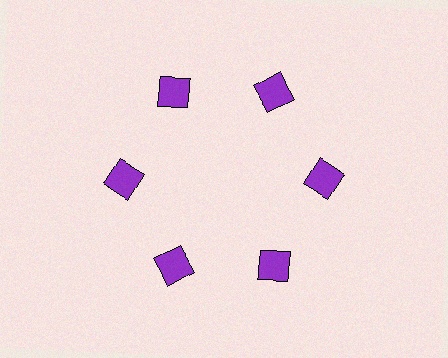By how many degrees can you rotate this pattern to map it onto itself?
The pattern maps onto itself every 60 degrees of rotation.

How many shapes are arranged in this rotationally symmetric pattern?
There are 6 shapes, arranged in 6 groups of 1.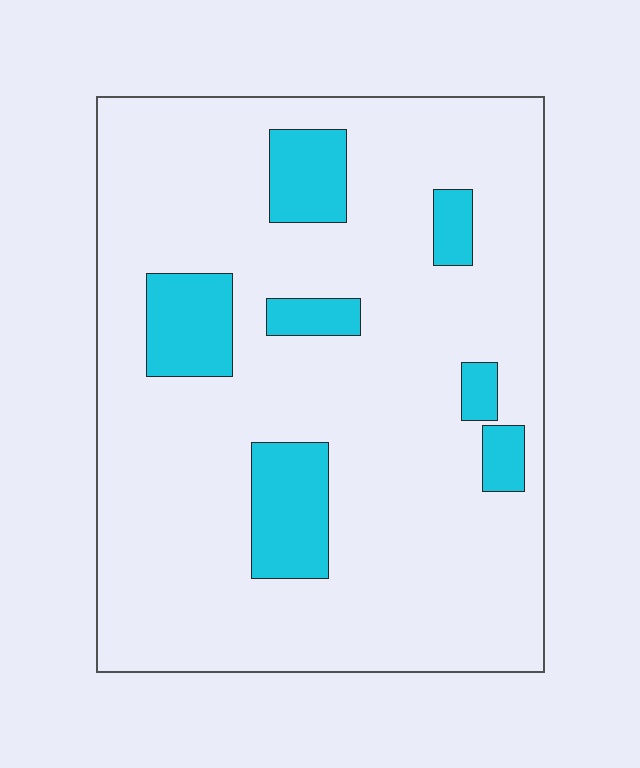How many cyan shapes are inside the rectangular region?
7.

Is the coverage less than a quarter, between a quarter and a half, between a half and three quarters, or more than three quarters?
Less than a quarter.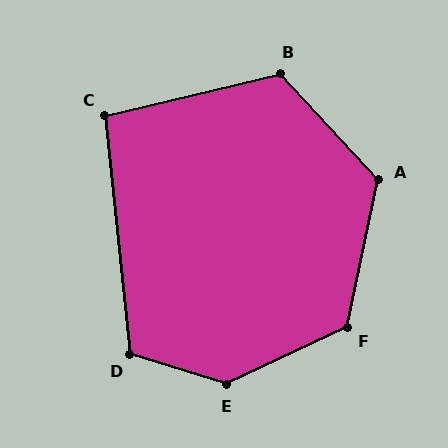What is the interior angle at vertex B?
Approximately 119 degrees (obtuse).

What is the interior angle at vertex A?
Approximately 125 degrees (obtuse).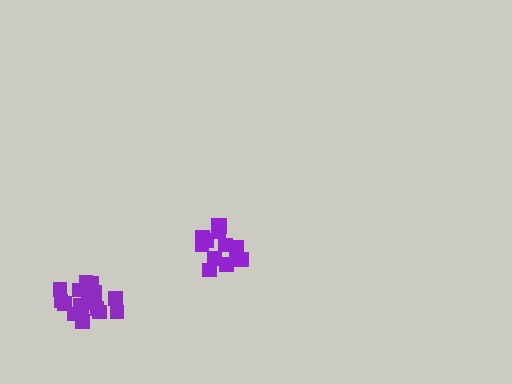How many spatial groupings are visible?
There are 2 spatial groupings.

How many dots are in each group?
Group 1: 15 dots, Group 2: 18 dots (33 total).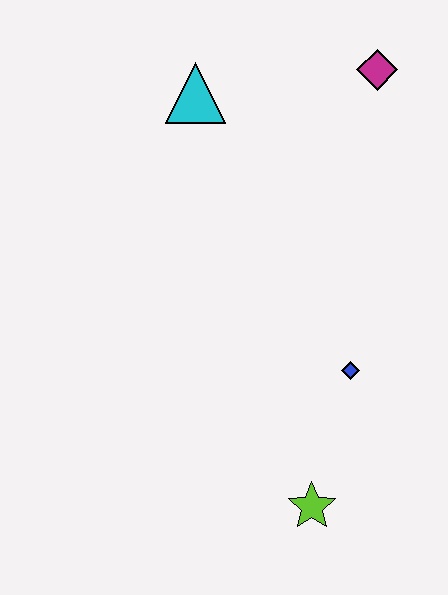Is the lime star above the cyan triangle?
No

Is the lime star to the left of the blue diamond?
Yes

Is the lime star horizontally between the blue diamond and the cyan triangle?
Yes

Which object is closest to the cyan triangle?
The magenta diamond is closest to the cyan triangle.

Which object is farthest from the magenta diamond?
The lime star is farthest from the magenta diamond.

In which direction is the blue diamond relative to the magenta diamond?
The blue diamond is below the magenta diamond.